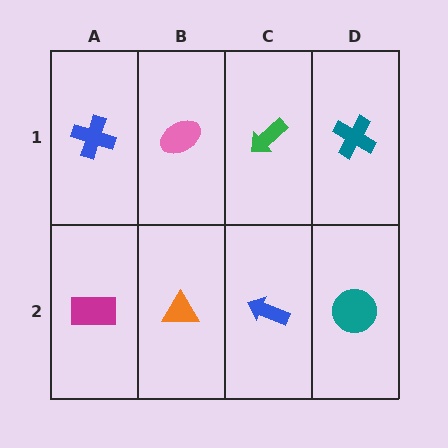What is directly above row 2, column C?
A green arrow.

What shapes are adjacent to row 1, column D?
A teal circle (row 2, column D), a green arrow (row 1, column C).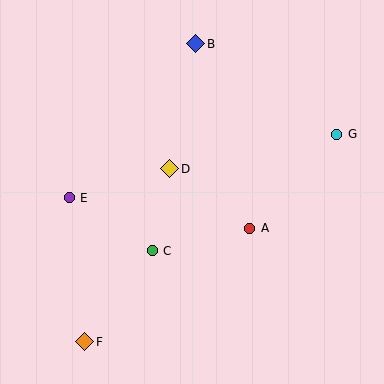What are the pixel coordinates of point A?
Point A is at (250, 228).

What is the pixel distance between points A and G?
The distance between A and G is 128 pixels.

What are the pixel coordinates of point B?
Point B is at (196, 44).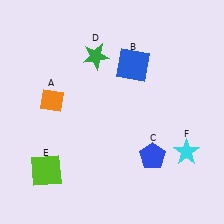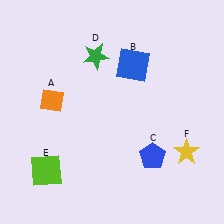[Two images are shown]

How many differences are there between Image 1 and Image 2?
There is 1 difference between the two images.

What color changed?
The star (F) changed from cyan in Image 1 to yellow in Image 2.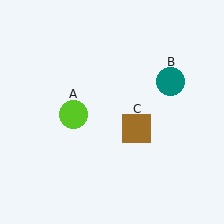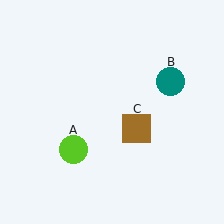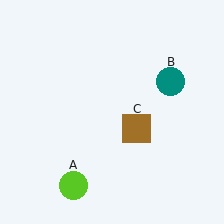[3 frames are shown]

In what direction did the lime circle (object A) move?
The lime circle (object A) moved down.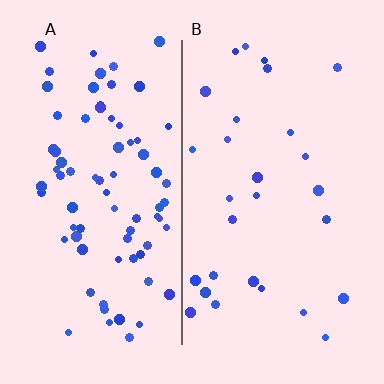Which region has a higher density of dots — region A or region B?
A (the left).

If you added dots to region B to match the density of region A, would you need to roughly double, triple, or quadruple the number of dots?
Approximately triple.